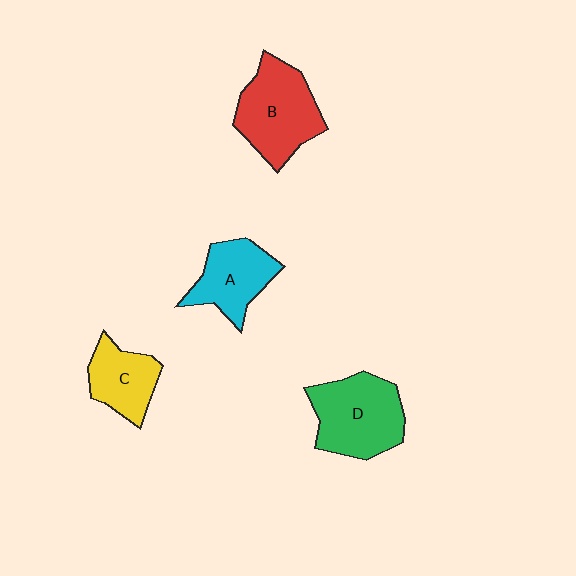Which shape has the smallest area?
Shape C (yellow).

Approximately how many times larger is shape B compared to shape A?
Approximately 1.3 times.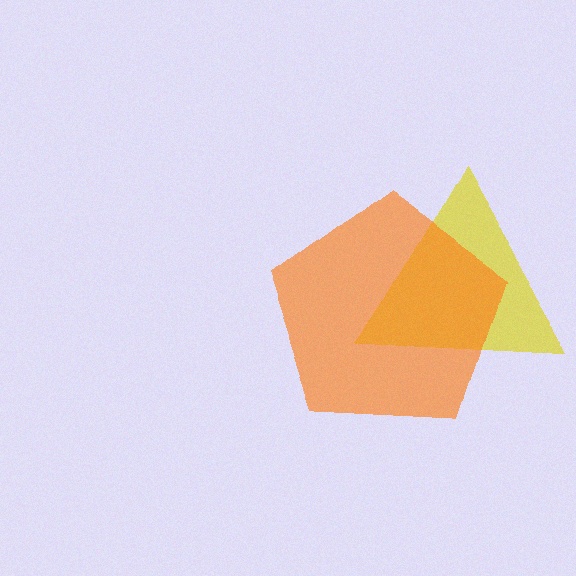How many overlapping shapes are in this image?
There are 2 overlapping shapes in the image.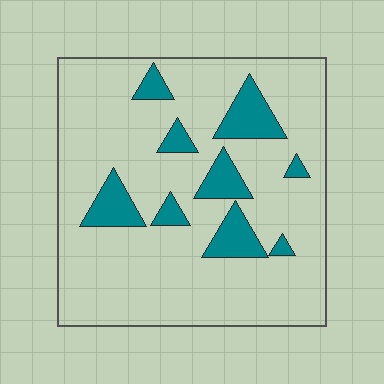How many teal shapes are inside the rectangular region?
9.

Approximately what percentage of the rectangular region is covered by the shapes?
Approximately 15%.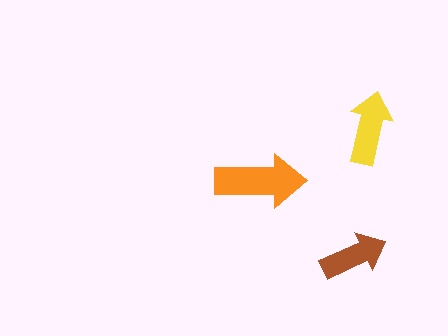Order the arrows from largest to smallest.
the orange one, the yellow one, the brown one.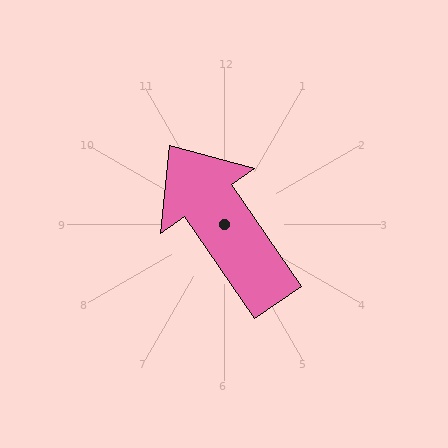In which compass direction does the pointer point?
Northwest.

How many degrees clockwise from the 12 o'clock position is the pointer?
Approximately 325 degrees.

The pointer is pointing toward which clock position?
Roughly 11 o'clock.